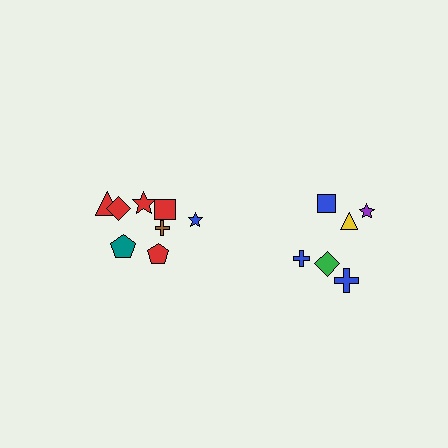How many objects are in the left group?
There are 8 objects.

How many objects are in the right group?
There are 6 objects.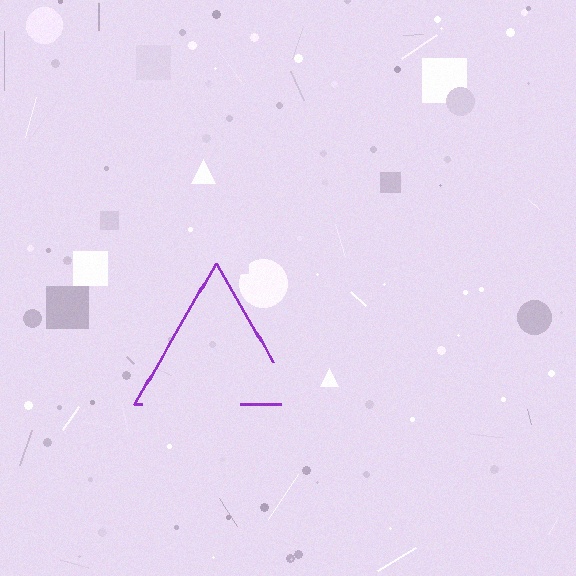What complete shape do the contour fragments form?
The contour fragments form a triangle.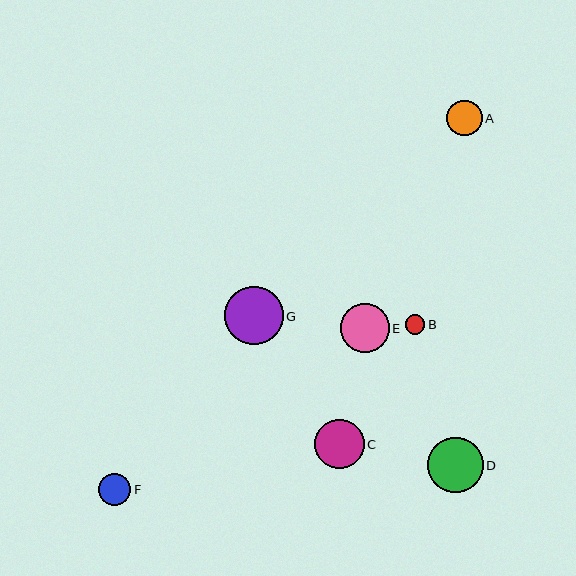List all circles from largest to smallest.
From largest to smallest: G, D, C, E, A, F, B.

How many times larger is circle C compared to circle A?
Circle C is approximately 1.4 times the size of circle A.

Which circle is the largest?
Circle G is the largest with a size of approximately 58 pixels.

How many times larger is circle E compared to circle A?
Circle E is approximately 1.4 times the size of circle A.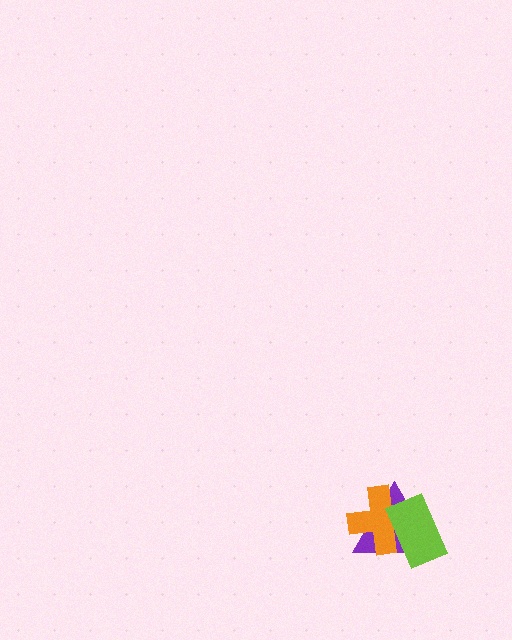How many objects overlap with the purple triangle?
2 objects overlap with the purple triangle.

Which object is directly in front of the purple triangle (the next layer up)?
The orange cross is directly in front of the purple triangle.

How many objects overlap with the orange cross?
2 objects overlap with the orange cross.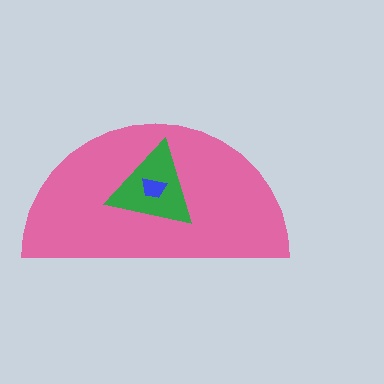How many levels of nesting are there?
3.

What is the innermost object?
The blue trapezoid.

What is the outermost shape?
The pink semicircle.